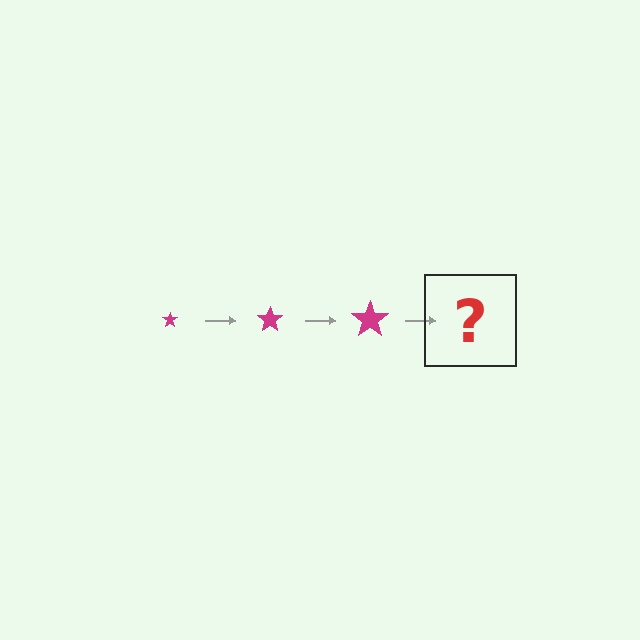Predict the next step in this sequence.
The next step is a magenta star, larger than the previous one.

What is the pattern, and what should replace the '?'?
The pattern is that the star gets progressively larger each step. The '?' should be a magenta star, larger than the previous one.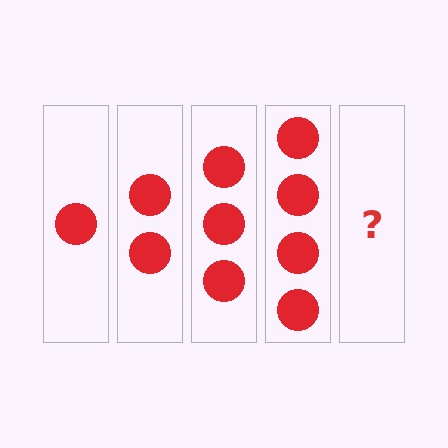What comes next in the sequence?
The next element should be 5 circles.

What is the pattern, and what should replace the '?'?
The pattern is that each step adds one more circle. The '?' should be 5 circles.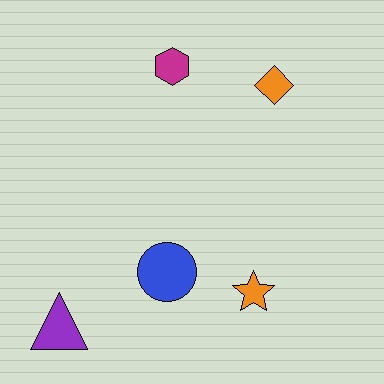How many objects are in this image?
There are 5 objects.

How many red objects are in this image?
There are no red objects.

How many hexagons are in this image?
There is 1 hexagon.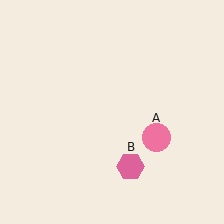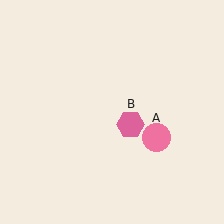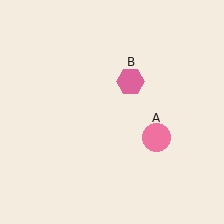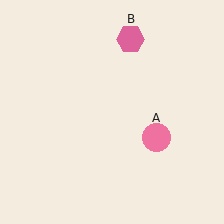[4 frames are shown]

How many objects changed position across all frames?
1 object changed position: pink hexagon (object B).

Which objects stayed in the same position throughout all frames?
Pink circle (object A) remained stationary.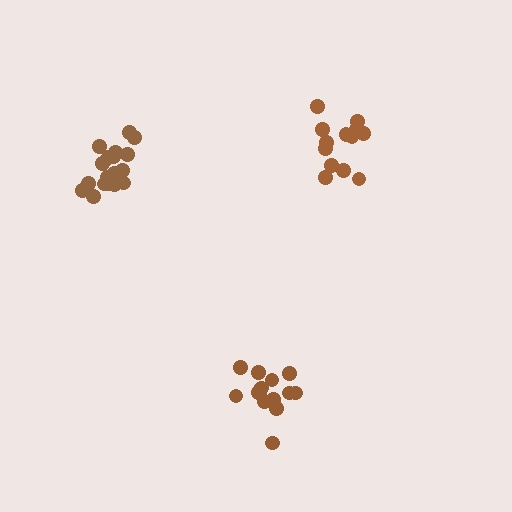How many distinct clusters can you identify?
There are 3 distinct clusters.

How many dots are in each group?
Group 1: 14 dots, Group 2: 13 dots, Group 3: 18 dots (45 total).